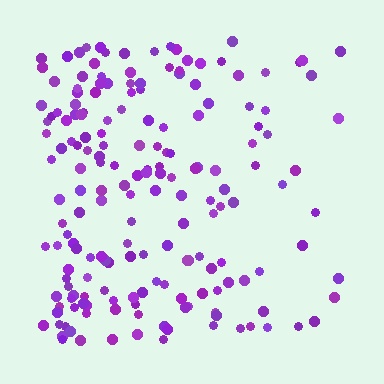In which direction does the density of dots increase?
From right to left, with the left side densest.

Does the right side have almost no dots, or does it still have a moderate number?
Still a moderate number, just noticeably fewer than the left.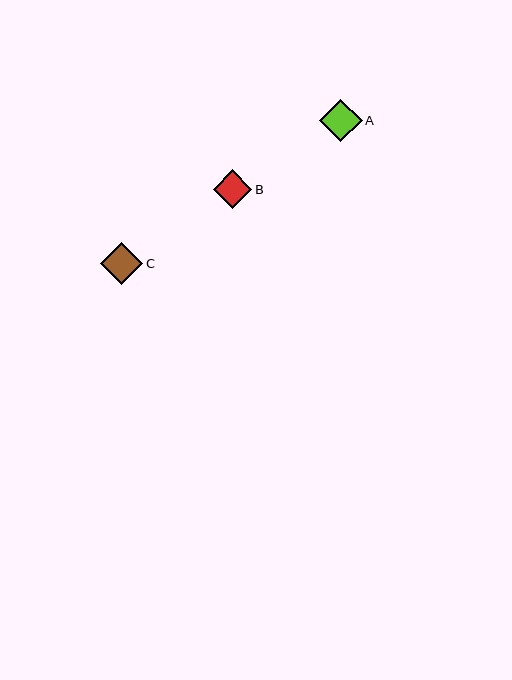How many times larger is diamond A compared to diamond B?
Diamond A is approximately 1.1 times the size of diamond B.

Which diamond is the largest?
Diamond A is the largest with a size of approximately 43 pixels.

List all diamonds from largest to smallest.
From largest to smallest: A, C, B.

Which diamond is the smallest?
Diamond B is the smallest with a size of approximately 39 pixels.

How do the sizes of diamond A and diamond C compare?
Diamond A and diamond C are approximately the same size.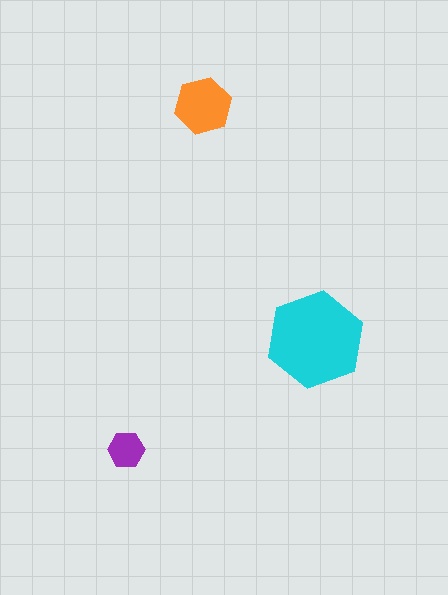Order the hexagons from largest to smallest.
the cyan one, the orange one, the purple one.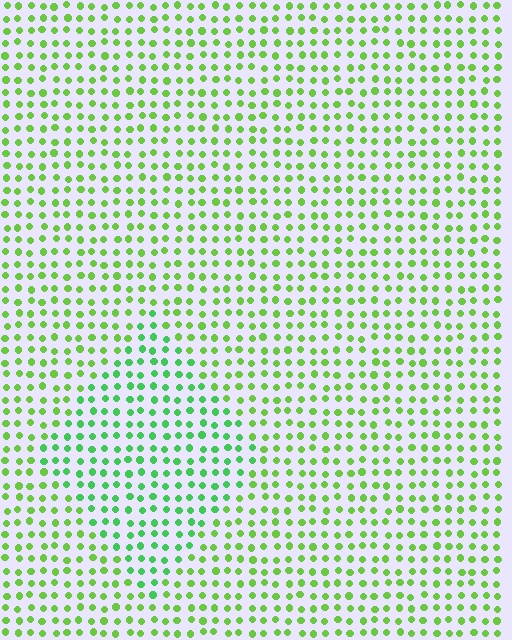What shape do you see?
I see a diamond.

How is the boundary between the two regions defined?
The boundary is defined purely by a slight shift in hue (about 28 degrees). Spacing, size, and orientation are identical on both sides.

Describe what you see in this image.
The image is filled with small lime elements in a uniform arrangement. A diamond-shaped region is visible where the elements are tinted to a slightly different hue, forming a subtle color boundary.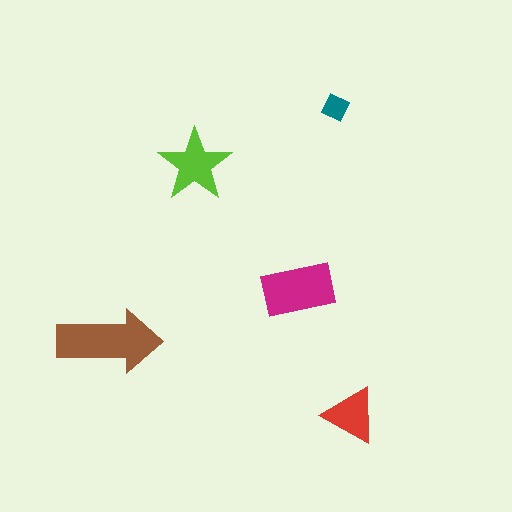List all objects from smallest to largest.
The teal diamond, the red triangle, the lime star, the magenta rectangle, the brown arrow.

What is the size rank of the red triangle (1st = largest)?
4th.